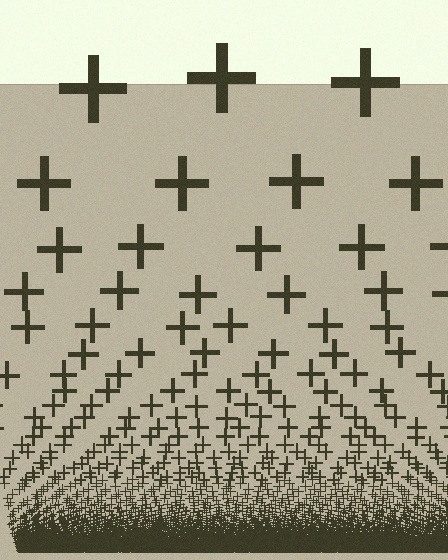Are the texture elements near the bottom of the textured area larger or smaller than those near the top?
Smaller. The gradient is inverted — elements near the bottom are smaller and denser.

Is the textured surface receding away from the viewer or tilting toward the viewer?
The surface appears to tilt toward the viewer. Texture elements get larger and sparser toward the top.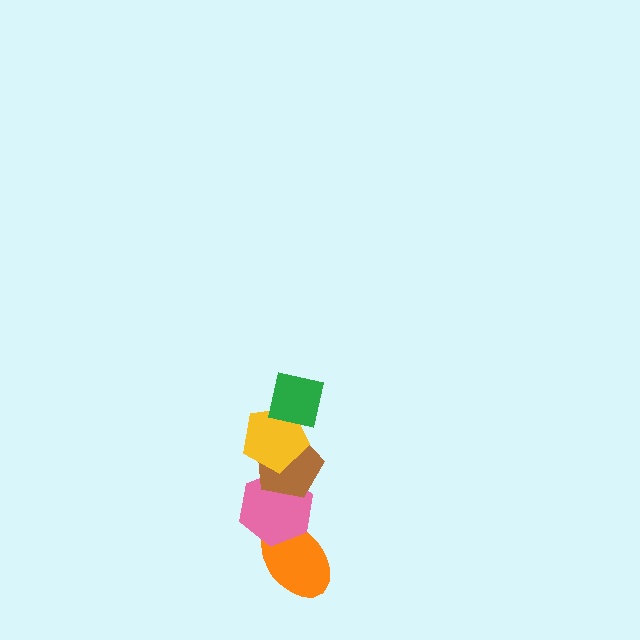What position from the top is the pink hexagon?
The pink hexagon is 4th from the top.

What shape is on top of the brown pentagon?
The yellow pentagon is on top of the brown pentagon.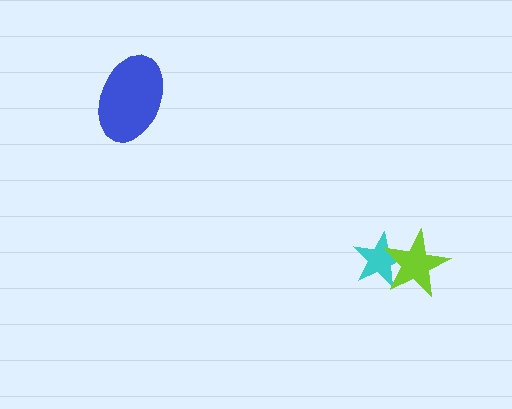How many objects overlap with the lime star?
1 object overlaps with the lime star.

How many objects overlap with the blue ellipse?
0 objects overlap with the blue ellipse.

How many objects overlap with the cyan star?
1 object overlaps with the cyan star.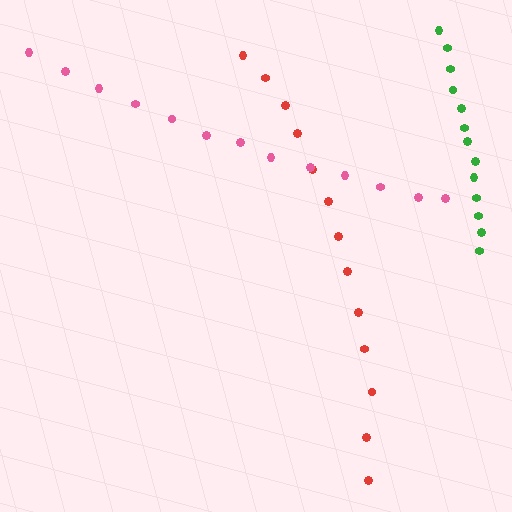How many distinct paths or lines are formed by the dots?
There are 3 distinct paths.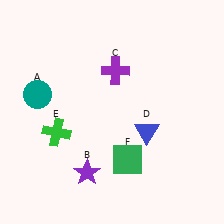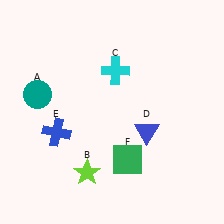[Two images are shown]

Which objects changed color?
B changed from purple to lime. C changed from purple to cyan. E changed from green to blue.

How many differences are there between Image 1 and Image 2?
There are 3 differences between the two images.